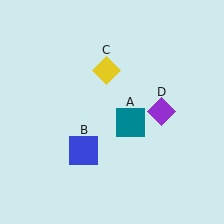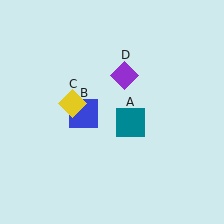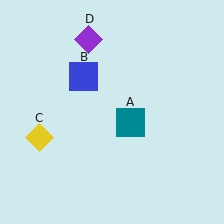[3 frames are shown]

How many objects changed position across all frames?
3 objects changed position: blue square (object B), yellow diamond (object C), purple diamond (object D).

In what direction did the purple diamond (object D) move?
The purple diamond (object D) moved up and to the left.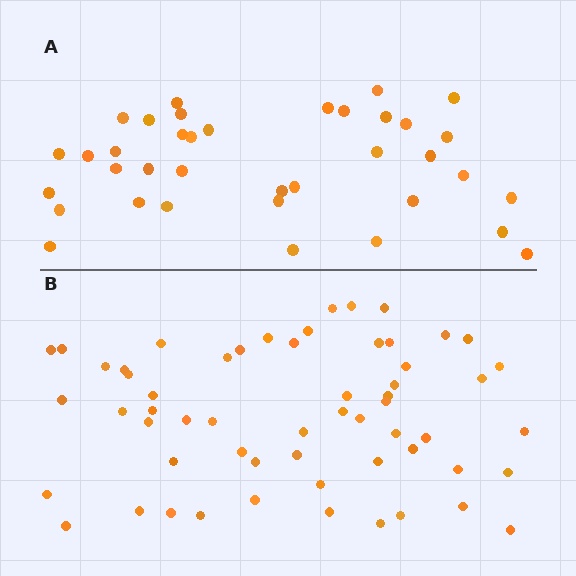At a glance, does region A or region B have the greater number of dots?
Region B (the bottom region) has more dots.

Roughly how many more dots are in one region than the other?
Region B has approximately 20 more dots than region A.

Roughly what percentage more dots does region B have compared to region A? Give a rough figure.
About 55% more.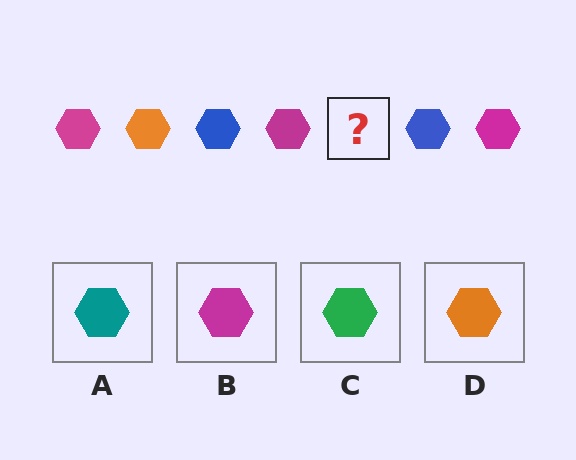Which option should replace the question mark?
Option D.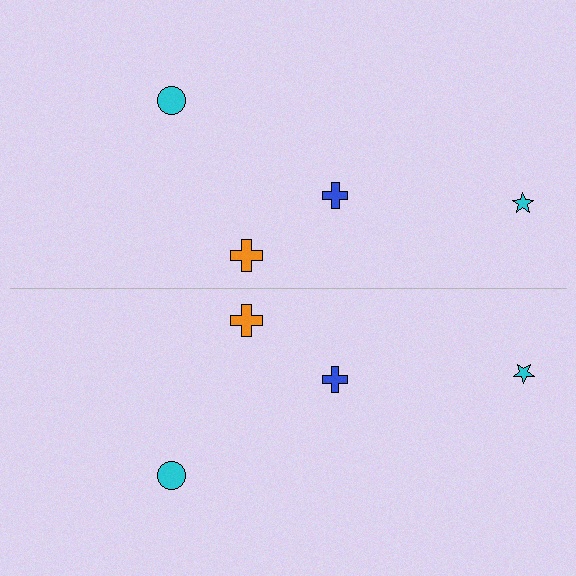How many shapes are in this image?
There are 8 shapes in this image.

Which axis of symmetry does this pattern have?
The pattern has a horizontal axis of symmetry running through the center of the image.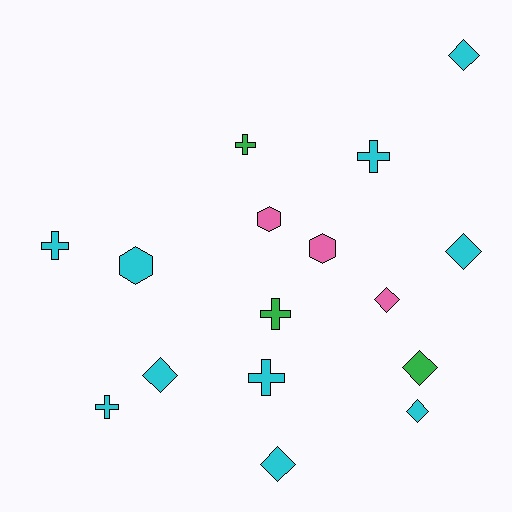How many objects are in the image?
There are 16 objects.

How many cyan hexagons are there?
There is 1 cyan hexagon.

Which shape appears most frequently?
Diamond, with 7 objects.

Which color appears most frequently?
Cyan, with 10 objects.